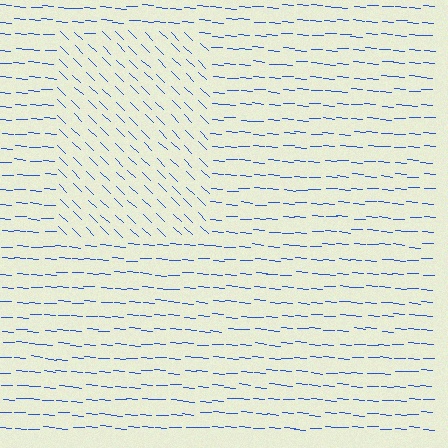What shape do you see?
I see a rectangle.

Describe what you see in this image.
The image is filled with small blue line segments. A rectangle region in the image has lines oriented differently from the surrounding lines, creating a visible texture boundary.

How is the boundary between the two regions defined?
The boundary is defined purely by a change in line orientation (approximately 40 degrees difference). All lines are the same color and thickness.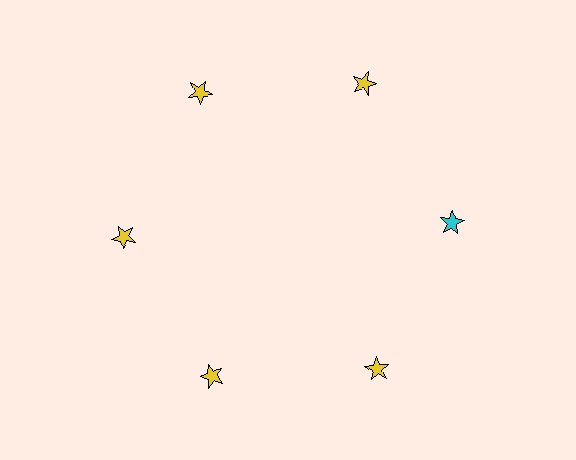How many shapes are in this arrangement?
There are 6 shapes arranged in a ring pattern.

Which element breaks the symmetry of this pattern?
The cyan star at roughly the 3 o'clock position breaks the symmetry. All other shapes are yellow stars.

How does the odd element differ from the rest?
It has a different color: cyan instead of yellow.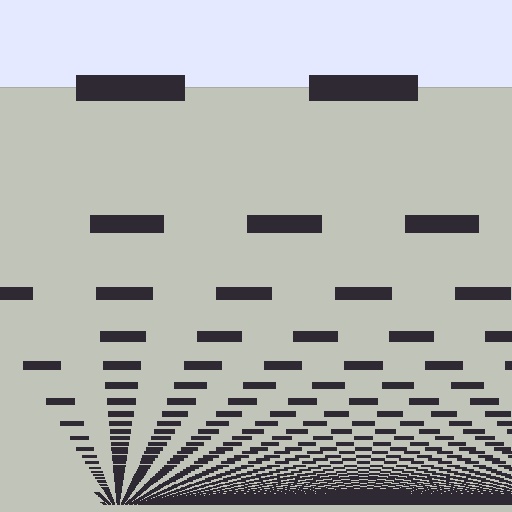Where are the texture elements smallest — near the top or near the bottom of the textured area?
Near the bottom.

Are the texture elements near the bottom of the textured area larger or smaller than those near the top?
Smaller. The gradient is inverted — elements near the bottom are smaller and denser.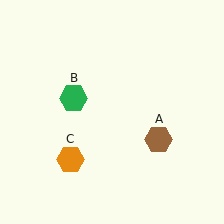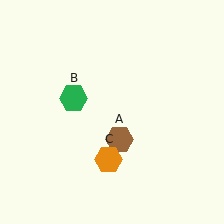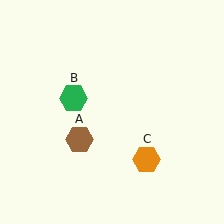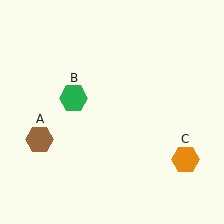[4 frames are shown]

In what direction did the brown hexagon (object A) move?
The brown hexagon (object A) moved left.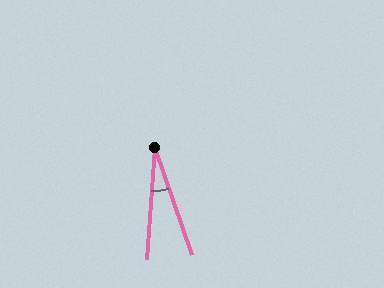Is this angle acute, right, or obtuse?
It is acute.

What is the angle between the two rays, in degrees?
Approximately 23 degrees.